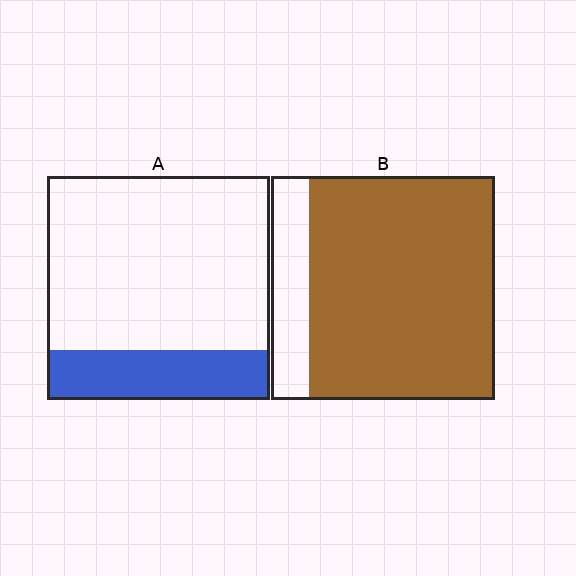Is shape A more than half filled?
No.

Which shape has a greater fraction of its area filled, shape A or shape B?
Shape B.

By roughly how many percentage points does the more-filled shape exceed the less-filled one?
By roughly 60 percentage points (B over A).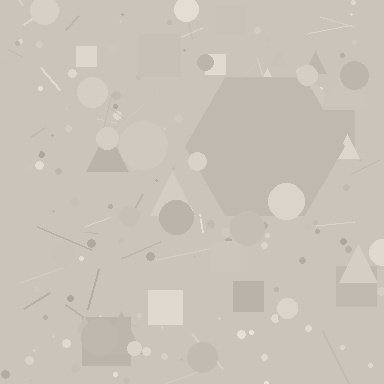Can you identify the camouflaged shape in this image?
The camouflaged shape is a hexagon.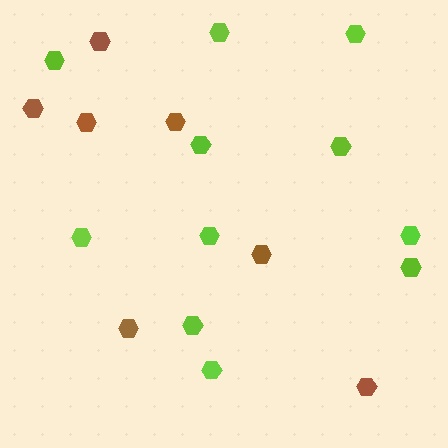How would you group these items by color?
There are 2 groups: one group of brown hexagons (7) and one group of lime hexagons (11).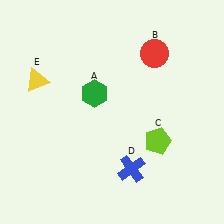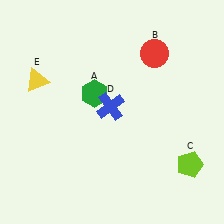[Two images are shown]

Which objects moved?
The objects that moved are: the lime pentagon (C), the blue cross (D).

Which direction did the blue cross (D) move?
The blue cross (D) moved up.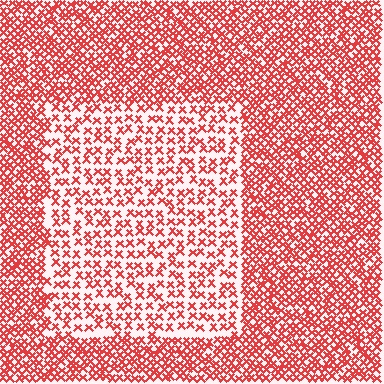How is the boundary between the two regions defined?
The boundary is defined by a change in element density (approximately 2.0x ratio). All elements are the same color, size, and shape.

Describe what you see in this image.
The image contains small red elements arranged at two different densities. A rectangle-shaped region is visible where the elements are less densely packed than the surrounding area.